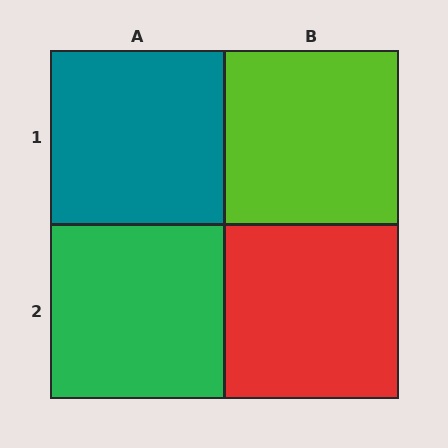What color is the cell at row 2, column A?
Green.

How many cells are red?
1 cell is red.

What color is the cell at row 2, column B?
Red.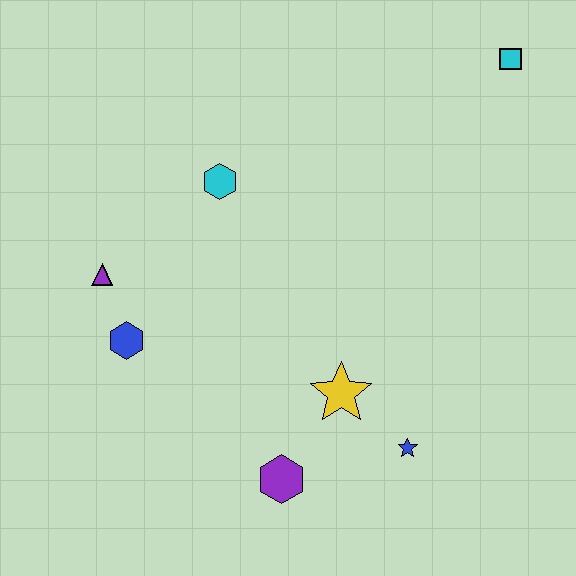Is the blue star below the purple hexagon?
No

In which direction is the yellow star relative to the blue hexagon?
The yellow star is to the right of the blue hexagon.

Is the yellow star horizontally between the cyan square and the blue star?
No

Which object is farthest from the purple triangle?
The cyan square is farthest from the purple triangle.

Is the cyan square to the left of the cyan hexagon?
No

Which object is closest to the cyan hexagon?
The purple triangle is closest to the cyan hexagon.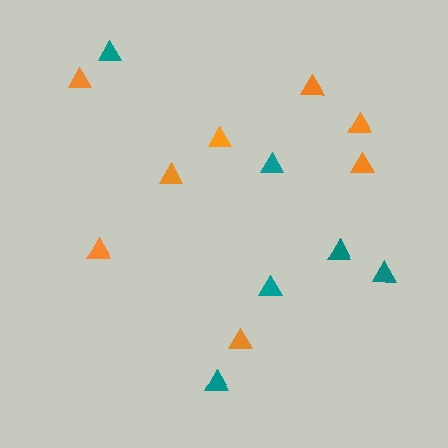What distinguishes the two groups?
There are 2 groups: one group of orange triangles (8) and one group of teal triangles (6).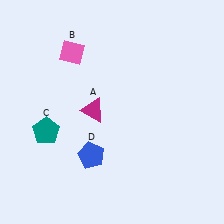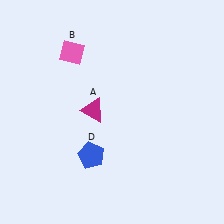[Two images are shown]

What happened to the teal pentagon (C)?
The teal pentagon (C) was removed in Image 2. It was in the bottom-left area of Image 1.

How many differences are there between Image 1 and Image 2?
There is 1 difference between the two images.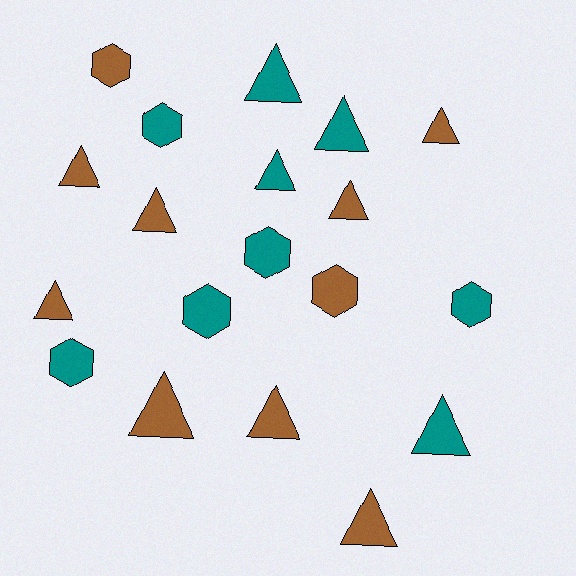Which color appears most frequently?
Brown, with 10 objects.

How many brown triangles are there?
There are 8 brown triangles.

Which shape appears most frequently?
Triangle, with 12 objects.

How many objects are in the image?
There are 19 objects.